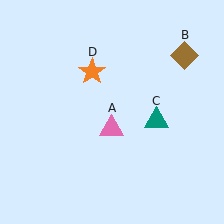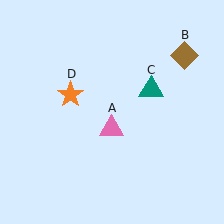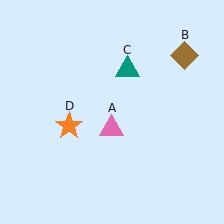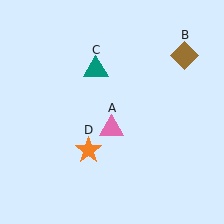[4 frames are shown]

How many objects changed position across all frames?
2 objects changed position: teal triangle (object C), orange star (object D).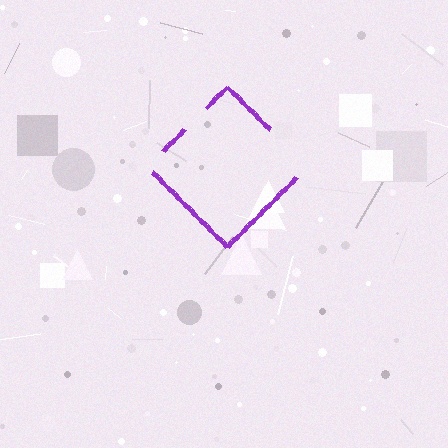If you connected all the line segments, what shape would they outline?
They would outline a diamond.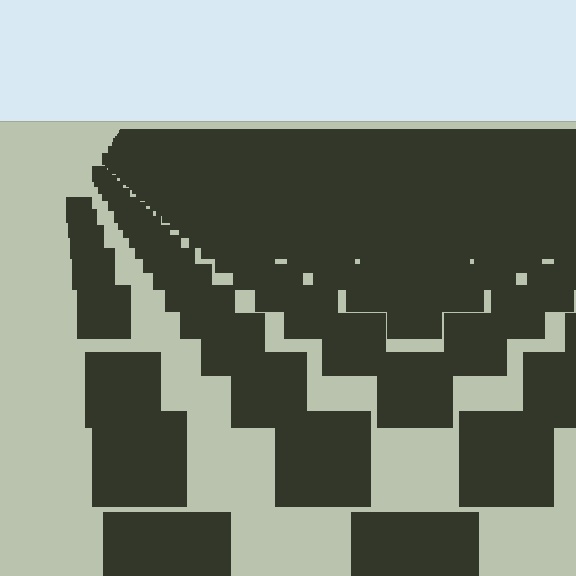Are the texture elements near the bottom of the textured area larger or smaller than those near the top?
Larger. Near the bottom, elements are closer to the viewer and appear at a bigger on-screen size.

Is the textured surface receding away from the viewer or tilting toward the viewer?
The surface is receding away from the viewer. Texture elements get smaller and denser toward the top.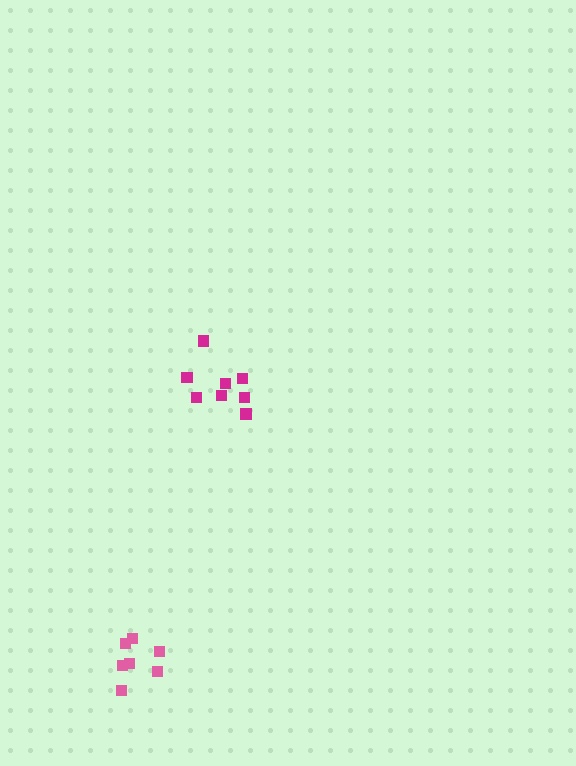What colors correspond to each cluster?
The clusters are colored: pink, magenta.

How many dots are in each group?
Group 1: 7 dots, Group 2: 8 dots (15 total).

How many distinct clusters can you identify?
There are 2 distinct clusters.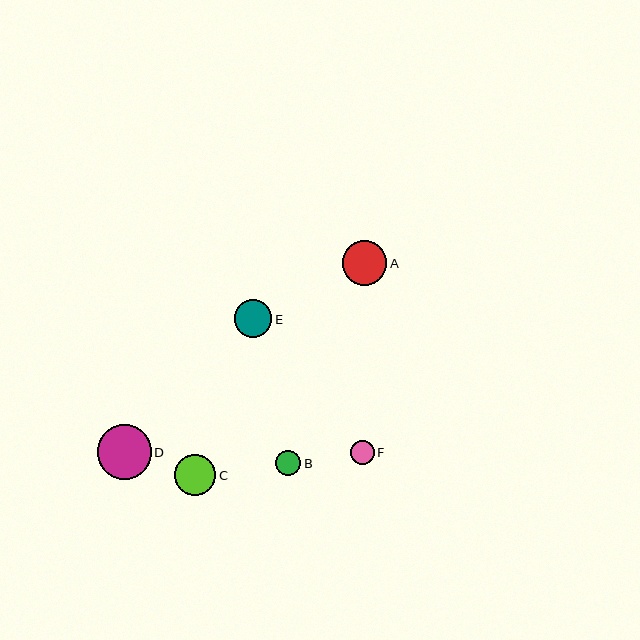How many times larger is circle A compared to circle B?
Circle A is approximately 1.8 times the size of circle B.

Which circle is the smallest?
Circle F is the smallest with a size of approximately 23 pixels.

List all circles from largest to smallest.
From largest to smallest: D, A, C, E, B, F.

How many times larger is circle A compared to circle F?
Circle A is approximately 1.9 times the size of circle F.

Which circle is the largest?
Circle D is the largest with a size of approximately 54 pixels.